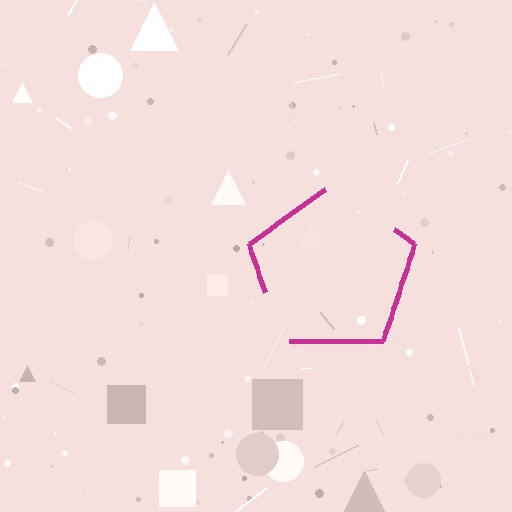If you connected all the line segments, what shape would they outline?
They would outline a pentagon.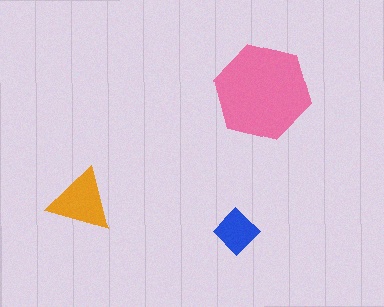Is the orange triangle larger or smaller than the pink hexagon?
Smaller.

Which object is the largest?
The pink hexagon.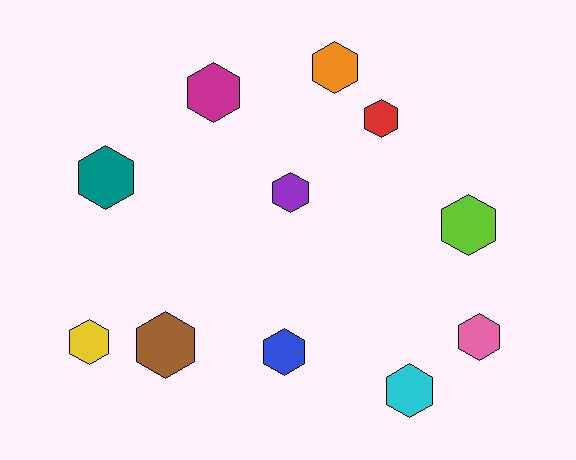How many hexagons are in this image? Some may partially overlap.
There are 11 hexagons.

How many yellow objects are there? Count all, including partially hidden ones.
There is 1 yellow object.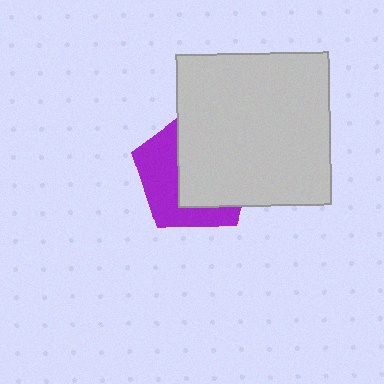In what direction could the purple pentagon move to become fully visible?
The purple pentagon could move left. That would shift it out from behind the light gray square entirely.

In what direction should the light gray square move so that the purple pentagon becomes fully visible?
The light gray square should move right. That is the shortest direction to clear the overlap and leave the purple pentagon fully visible.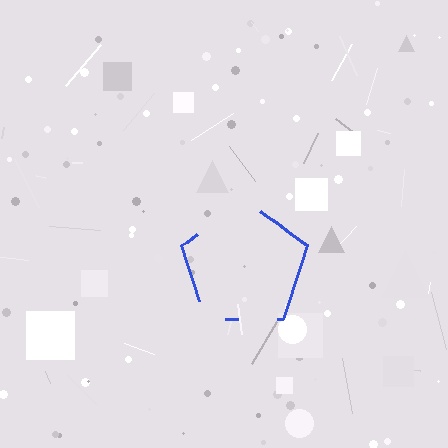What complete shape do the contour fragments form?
The contour fragments form a pentagon.